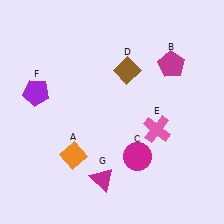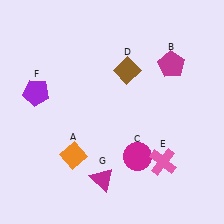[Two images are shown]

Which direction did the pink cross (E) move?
The pink cross (E) moved down.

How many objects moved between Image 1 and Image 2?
1 object moved between the two images.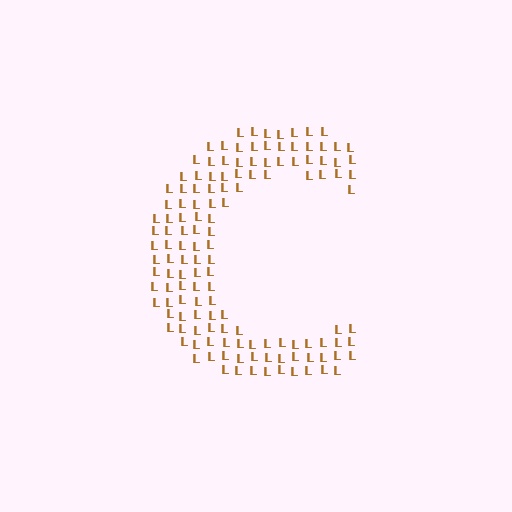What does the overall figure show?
The overall figure shows the letter C.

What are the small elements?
The small elements are letter L's.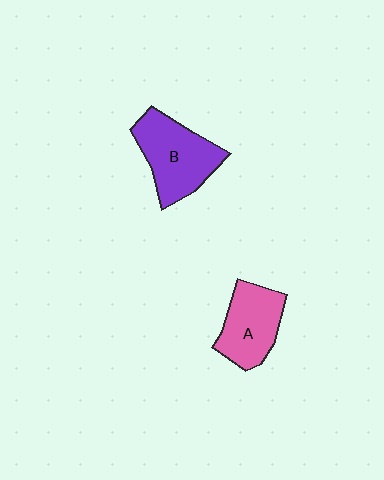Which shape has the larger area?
Shape B (purple).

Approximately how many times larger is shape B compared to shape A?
Approximately 1.2 times.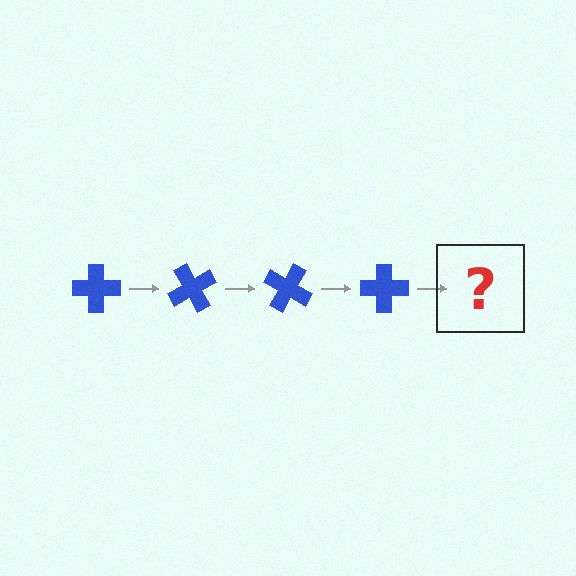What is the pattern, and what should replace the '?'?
The pattern is that the cross rotates 60 degrees each step. The '?' should be a blue cross rotated 240 degrees.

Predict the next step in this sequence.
The next step is a blue cross rotated 240 degrees.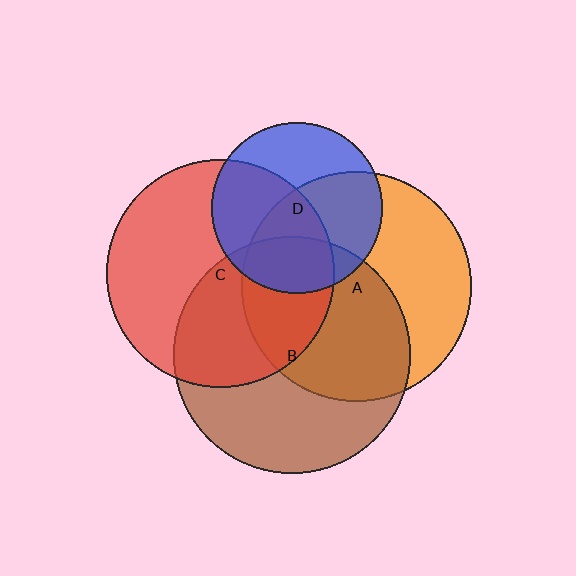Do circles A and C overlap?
Yes.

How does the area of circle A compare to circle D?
Approximately 1.8 times.